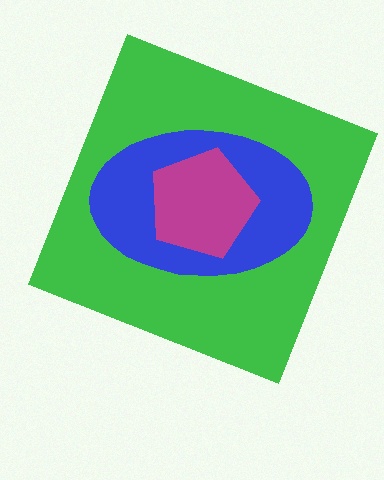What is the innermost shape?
The magenta pentagon.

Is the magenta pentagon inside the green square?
Yes.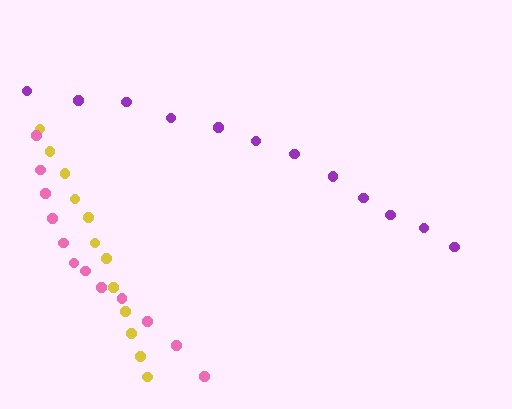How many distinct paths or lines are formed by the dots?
There are 3 distinct paths.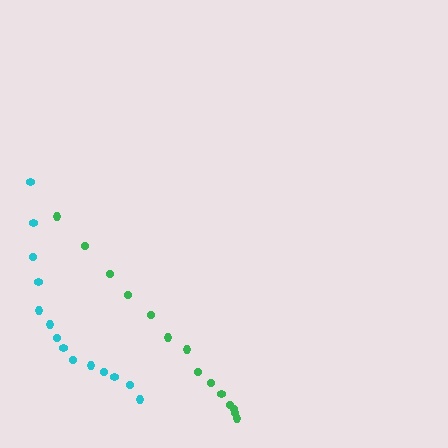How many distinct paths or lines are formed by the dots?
There are 2 distinct paths.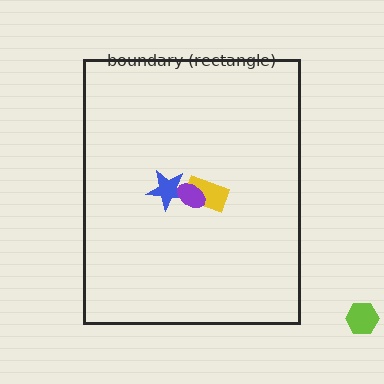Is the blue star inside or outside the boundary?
Inside.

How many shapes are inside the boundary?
3 inside, 1 outside.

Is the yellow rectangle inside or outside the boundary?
Inside.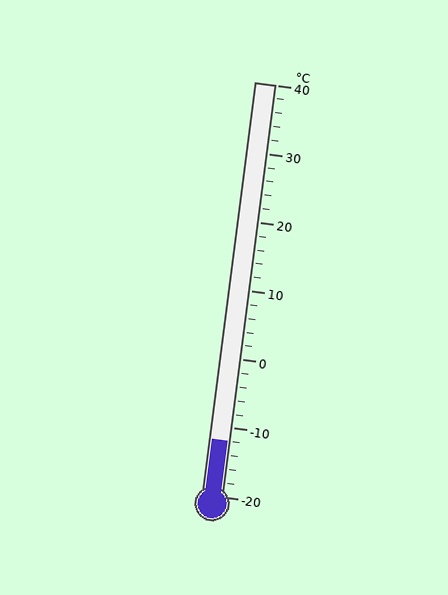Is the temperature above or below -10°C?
The temperature is below -10°C.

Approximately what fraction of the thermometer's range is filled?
The thermometer is filled to approximately 15% of its range.